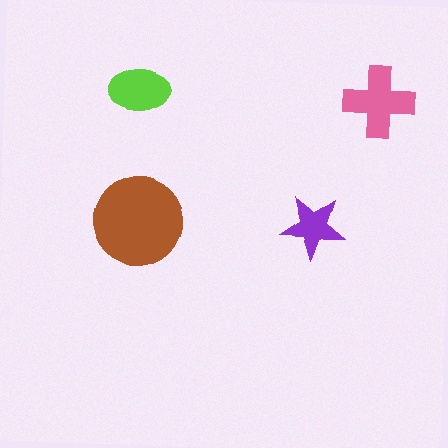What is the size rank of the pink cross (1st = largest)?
2nd.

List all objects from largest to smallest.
The brown circle, the pink cross, the lime ellipse, the purple star.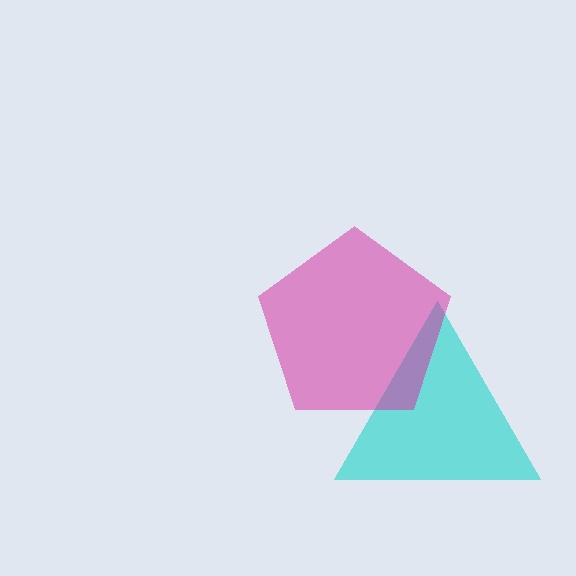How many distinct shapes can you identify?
There are 2 distinct shapes: a cyan triangle, a magenta pentagon.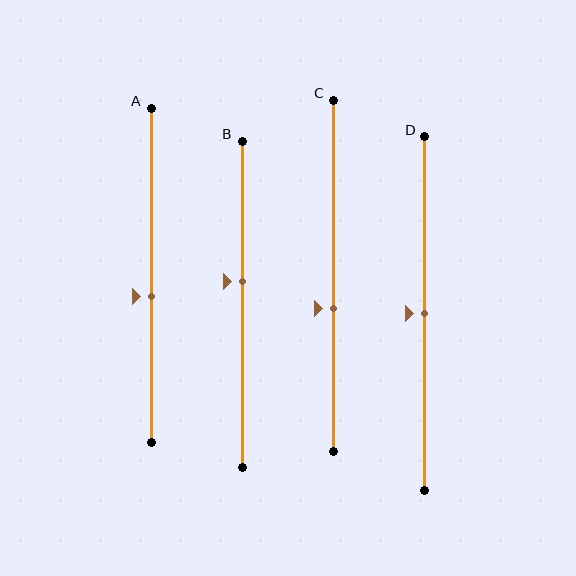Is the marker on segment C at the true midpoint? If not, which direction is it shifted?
No, the marker on segment C is shifted downward by about 9% of the segment length.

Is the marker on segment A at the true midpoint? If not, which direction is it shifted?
No, the marker on segment A is shifted downward by about 6% of the segment length.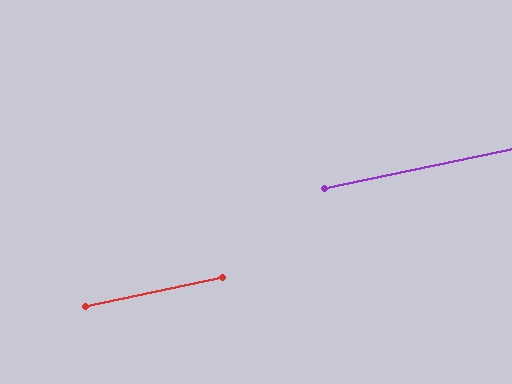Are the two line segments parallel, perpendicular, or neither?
Parallel — their directions differ by only 0.1°.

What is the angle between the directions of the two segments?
Approximately 0 degrees.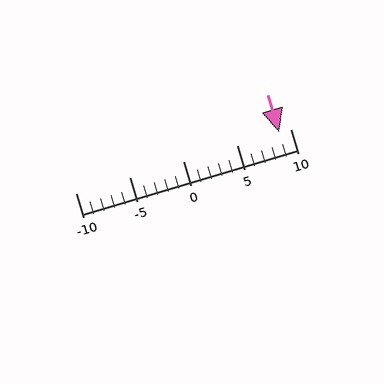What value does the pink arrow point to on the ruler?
The pink arrow points to approximately 9.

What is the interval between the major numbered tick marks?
The major tick marks are spaced 5 units apart.